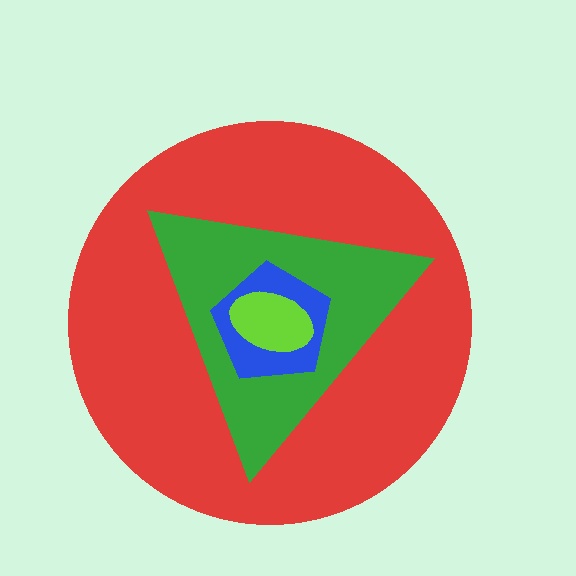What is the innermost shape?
The lime ellipse.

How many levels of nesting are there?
4.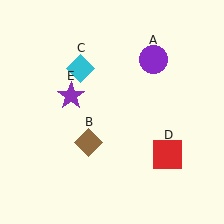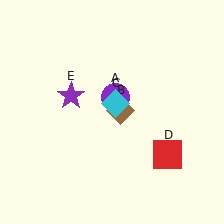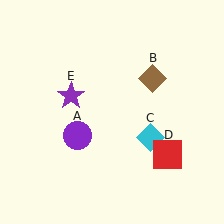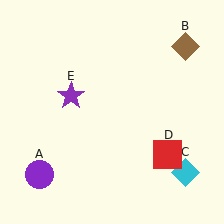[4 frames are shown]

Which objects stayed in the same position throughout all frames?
Red square (object D) and purple star (object E) remained stationary.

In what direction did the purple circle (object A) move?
The purple circle (object A) moved down and to the left.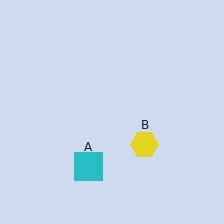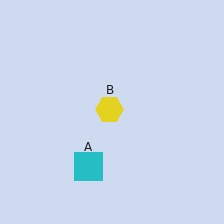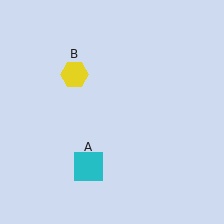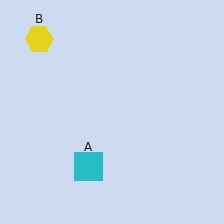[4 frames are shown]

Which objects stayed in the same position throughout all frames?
Cyan square (object A) remained stationary.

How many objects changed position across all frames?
1 object changed position: yellow hexagon (object B).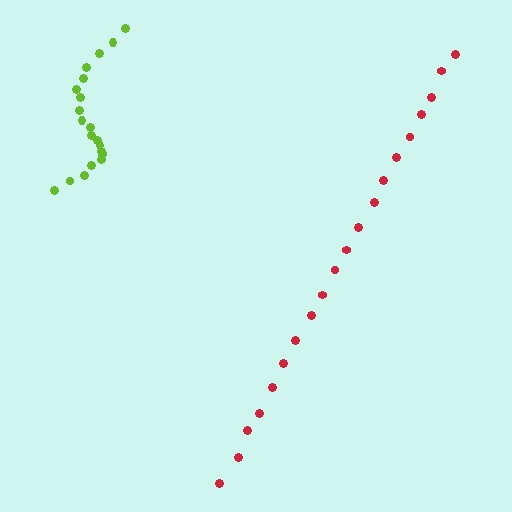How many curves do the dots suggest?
There are 2 distinct paths.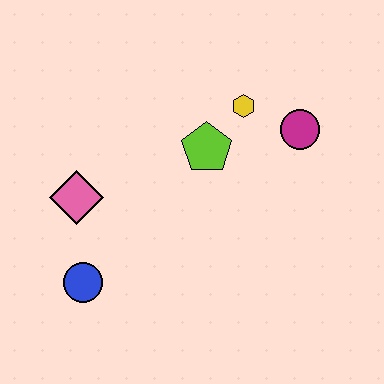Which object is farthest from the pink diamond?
The magenta circle is farthest from the pink diamond.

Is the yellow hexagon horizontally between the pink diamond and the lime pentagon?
No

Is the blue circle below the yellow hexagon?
Yes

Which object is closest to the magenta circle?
The yellow hexagon is closest to the magenta circle.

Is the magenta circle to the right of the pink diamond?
Yes